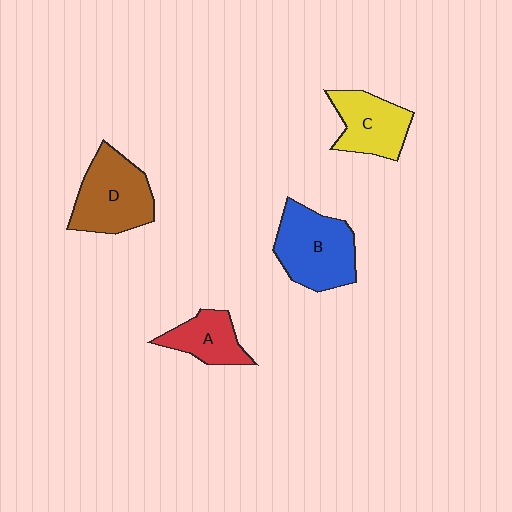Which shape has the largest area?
Shape B (blue).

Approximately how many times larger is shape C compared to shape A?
Approximately 1.3 times.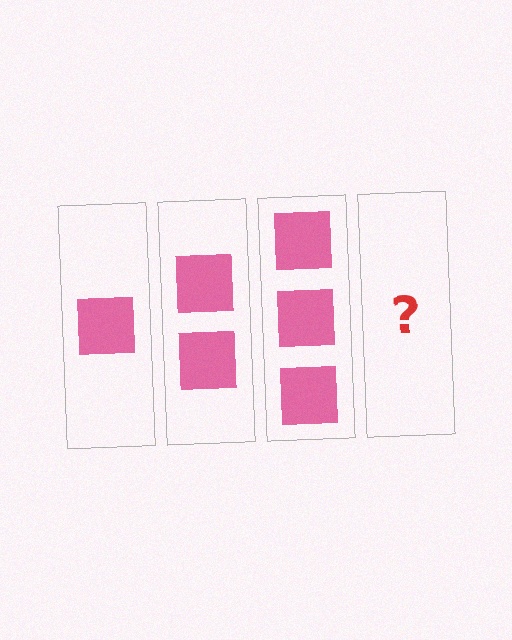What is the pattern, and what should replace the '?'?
The pattern is that each step adds one more square. The '?' should be 4 squares.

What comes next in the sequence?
The next element should be 4 squares.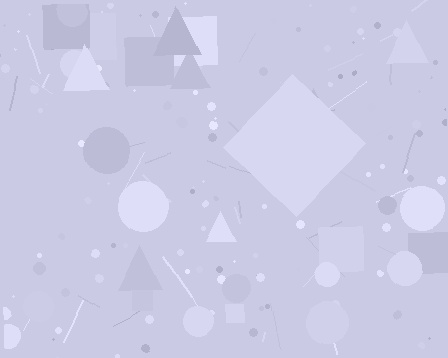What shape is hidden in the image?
A diamond is hidden in the image.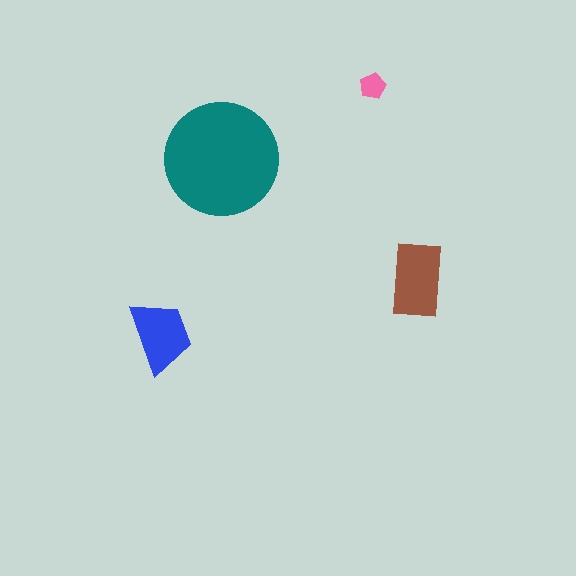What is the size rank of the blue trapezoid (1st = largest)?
3rd.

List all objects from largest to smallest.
The teal circle, the brown rectangle, the blue trapezoid, the pink pentagon.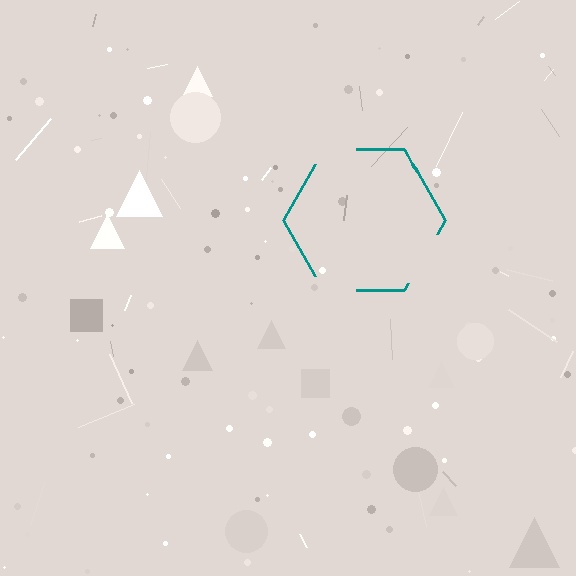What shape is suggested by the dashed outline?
The dashed outline suggests a hexagon.